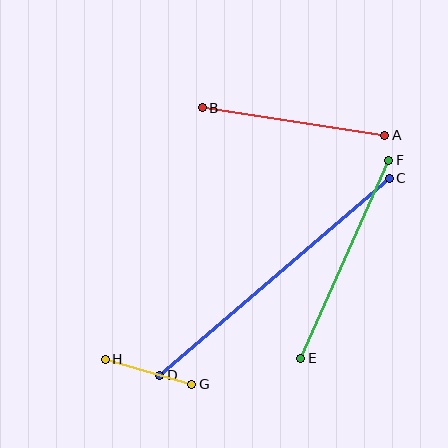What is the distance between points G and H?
The distance is approximately 90 pixels.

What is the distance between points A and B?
The distance is approximately 185 pixels.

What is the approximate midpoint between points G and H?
The midpoint is at approximately (148, 372) pixels.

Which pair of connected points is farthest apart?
Points C and D are farthest apart.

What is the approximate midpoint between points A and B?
The midpoint is at approximately (294, 121) pixels.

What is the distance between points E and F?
The distance is approximately 217 pixels.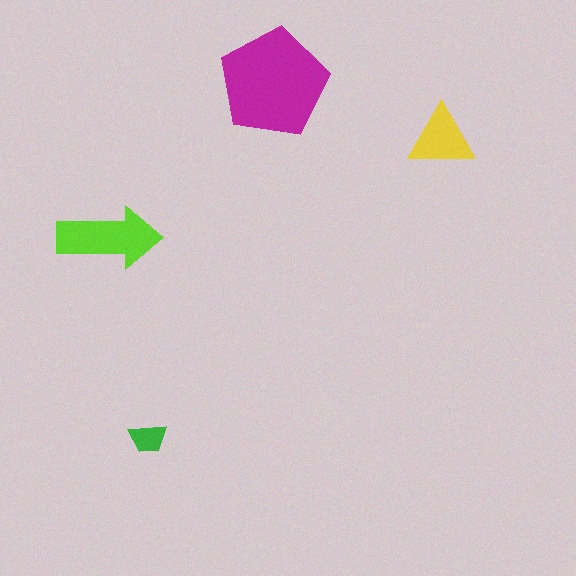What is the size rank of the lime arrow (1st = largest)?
2nd.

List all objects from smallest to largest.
The green trapezoid, the yellow triangle, the lime arrow, the magenta pentagon.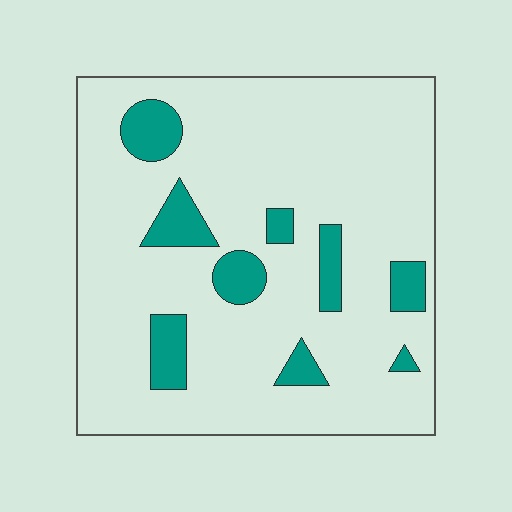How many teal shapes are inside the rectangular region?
9.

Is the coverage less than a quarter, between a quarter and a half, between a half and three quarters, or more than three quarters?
Less than a quarter.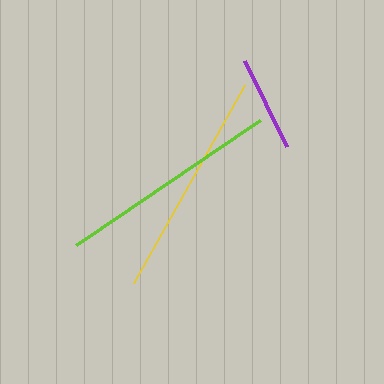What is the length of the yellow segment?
The yellow segment is approximately 227 pixels long.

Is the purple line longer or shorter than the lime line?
The lime line is longer than the purple line.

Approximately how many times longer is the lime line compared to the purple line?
The lime line is approximately 2.3 times the length of the purple line.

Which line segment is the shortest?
The purple line is the shortest at approximately 96 pixels.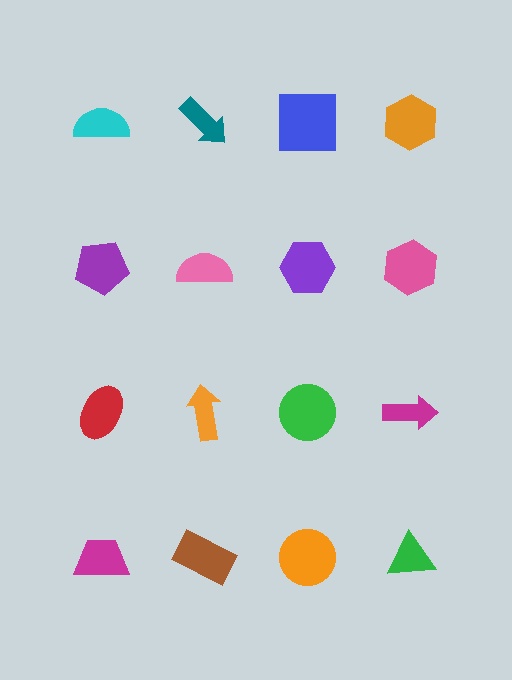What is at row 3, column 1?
A red ellipse.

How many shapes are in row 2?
4 shapes.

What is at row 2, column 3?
A purple hexagon.